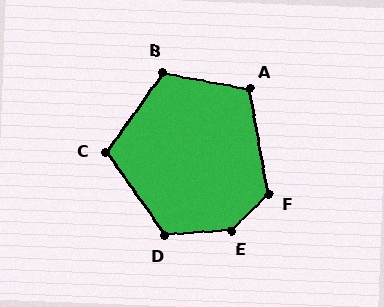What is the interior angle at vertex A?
Approximately 111 degrees (obtuse).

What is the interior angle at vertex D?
Approximately 121 degrees (obtuse).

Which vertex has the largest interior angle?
E, at approximately 140 degrees.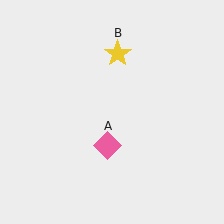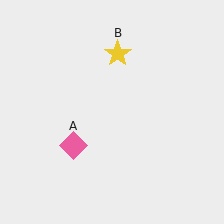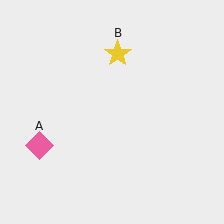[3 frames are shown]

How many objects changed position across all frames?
1 object changed position: pink diamond (object A).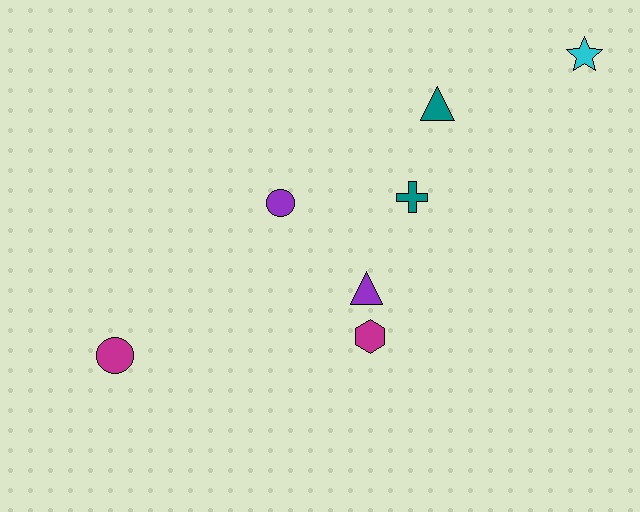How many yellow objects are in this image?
There are no yellow objects.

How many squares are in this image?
There are no squares.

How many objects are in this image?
There are 7 objects.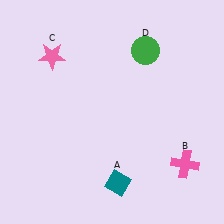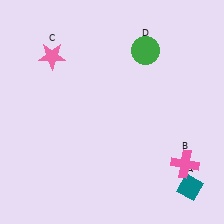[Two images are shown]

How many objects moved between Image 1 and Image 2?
1 object moved between the two images.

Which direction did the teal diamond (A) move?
The teal diamond (A) moved right.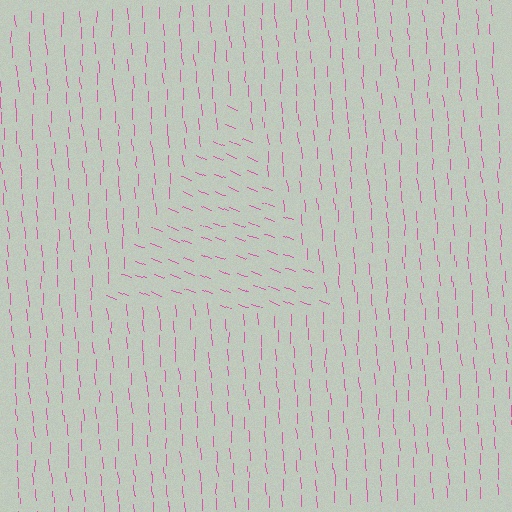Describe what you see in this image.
The image is filled with small pink line segments. A triangle region in the image has lines oriented differently from the surrounding lines, creating a visible texture boundary.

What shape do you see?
I see a triangle.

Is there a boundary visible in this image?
Yes, there is a texture boundary formed by a change in line orientation.